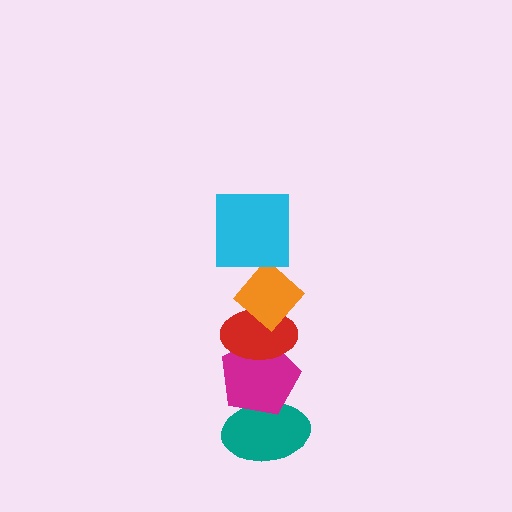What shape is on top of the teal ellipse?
The magenta pentagon is on top of the teal ellipse.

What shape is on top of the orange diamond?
The cyan square is on top of the orange diamond.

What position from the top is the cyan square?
The cyan square is 1st from the top.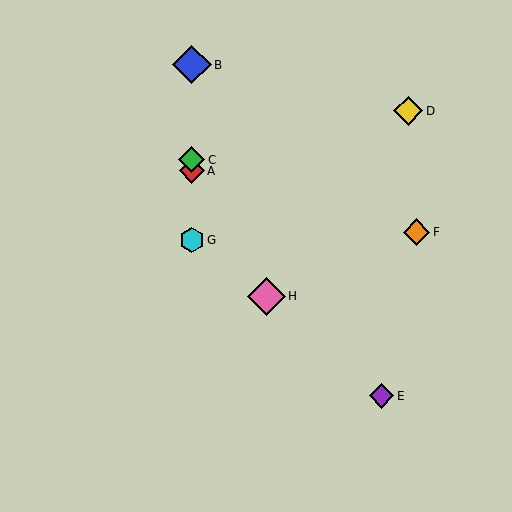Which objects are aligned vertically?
Objects A, B, C, G are aligned vertically.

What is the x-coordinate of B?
Object B is at x≈192.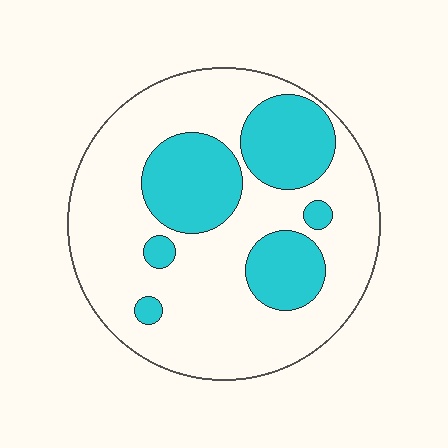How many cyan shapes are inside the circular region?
6.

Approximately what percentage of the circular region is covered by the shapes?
Approximately 30%.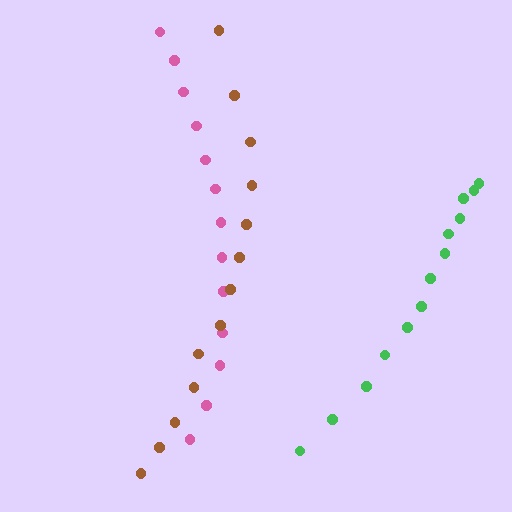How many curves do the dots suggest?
There are 3 distinct paths.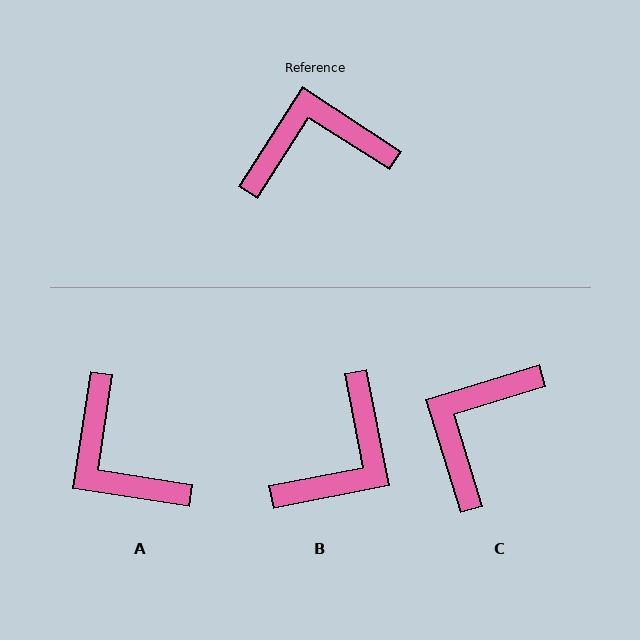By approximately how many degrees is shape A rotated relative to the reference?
Approximately 114 degrees counter-clockwise.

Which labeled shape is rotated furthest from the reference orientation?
B, about 136 degrees away.